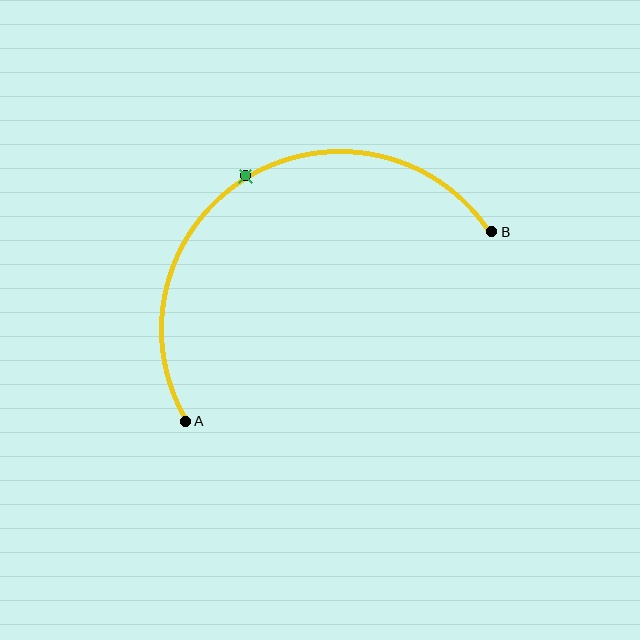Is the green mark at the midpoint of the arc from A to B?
Yes. The green mark lies on the arc at equal arc-length from both A and B — it is the arc midpoint.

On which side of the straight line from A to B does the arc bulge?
The arc bulges above the straight line connecting A and B.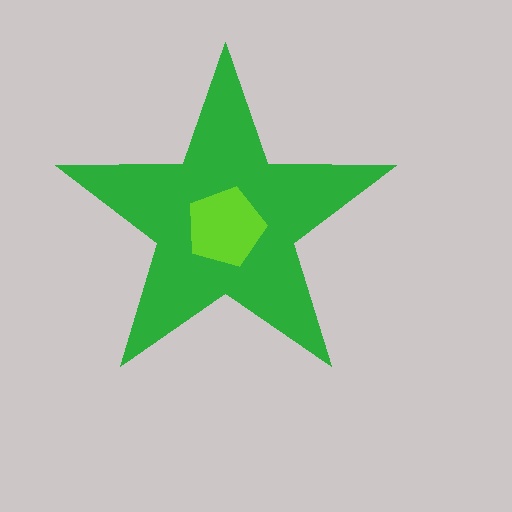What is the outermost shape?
The green star.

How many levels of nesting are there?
2.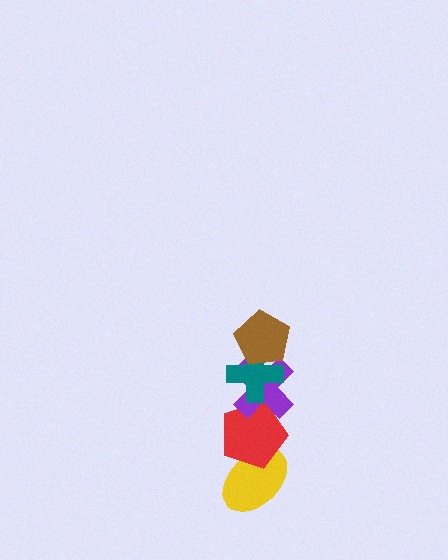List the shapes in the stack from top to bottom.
From top to bottom: the brown pentagon, the teal cross, the purple cross, the red pentagon, the yellow ellipse.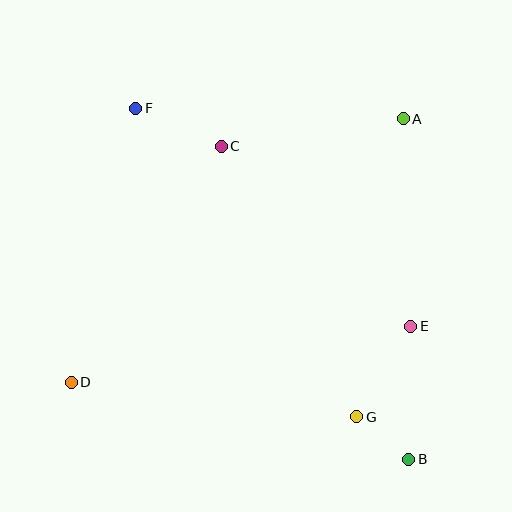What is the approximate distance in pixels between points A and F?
The distance between A and F is approximately 268 pixels.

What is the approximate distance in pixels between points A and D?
The distance between A and D is approximately 424 pixels.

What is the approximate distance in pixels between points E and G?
The distance between E and G is approximately 105 pixels.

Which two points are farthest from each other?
Points B and F are farthest from each other.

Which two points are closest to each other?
Points B and G are closest to each other.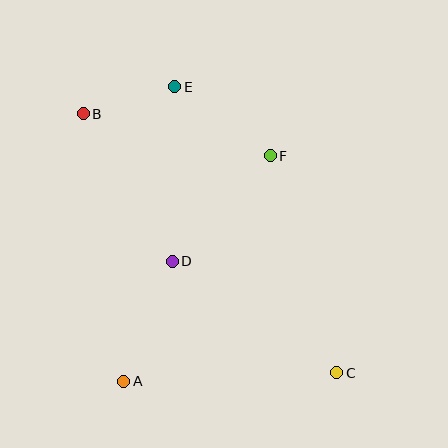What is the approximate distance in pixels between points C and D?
The distance between C and D is approximately 199 pixels.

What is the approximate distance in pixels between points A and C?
The distance between A and C is approximately 213 pixels.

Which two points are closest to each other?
Points B and E are closest to each other.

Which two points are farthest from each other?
Points B and C are farthest from each other.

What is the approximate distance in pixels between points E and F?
The distance between E and F is approximately 118 pixels.